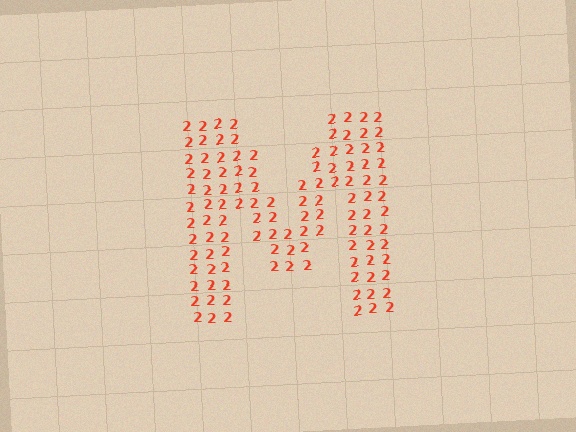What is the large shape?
The large shape is the letter M.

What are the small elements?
The small elements are digit 2's.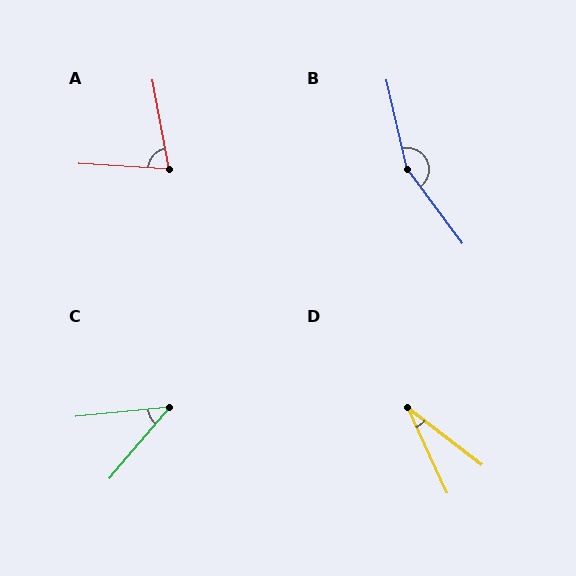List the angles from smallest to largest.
D (28°), C (44°), A (76°), B (156°).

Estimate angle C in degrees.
Approximately 44 degrees.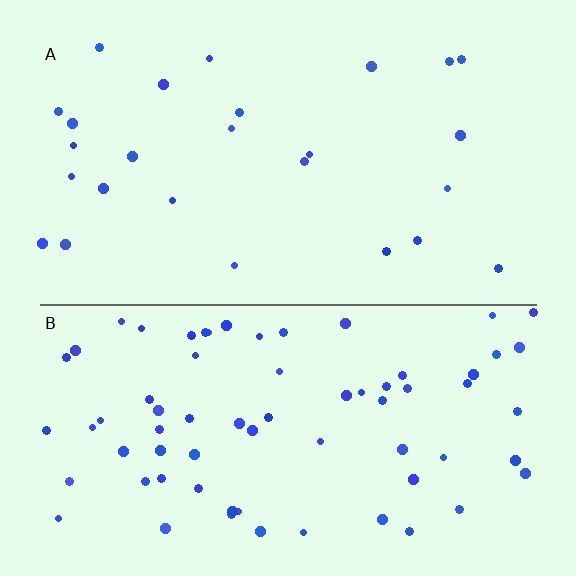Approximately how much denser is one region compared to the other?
Approximately 2.7× — region B over region A.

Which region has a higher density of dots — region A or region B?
B (the bottom).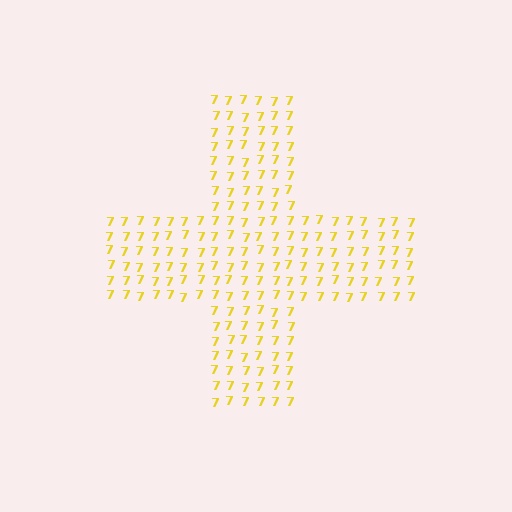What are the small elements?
The small elements are digit 7's.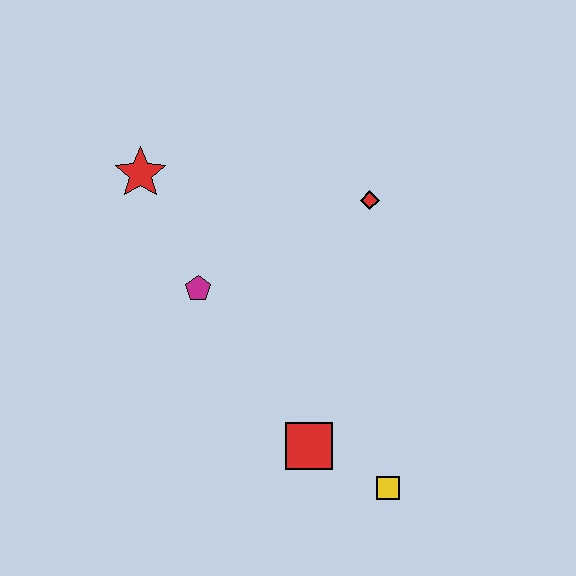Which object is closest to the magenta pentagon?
The red star is closest to the magenta pentagon.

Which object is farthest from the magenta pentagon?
The yellow square is farthest from the magenta pentagon.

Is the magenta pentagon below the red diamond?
Yes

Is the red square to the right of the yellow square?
No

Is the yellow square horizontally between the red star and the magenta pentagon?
No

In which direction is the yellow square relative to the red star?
The yellow square is below the red star.